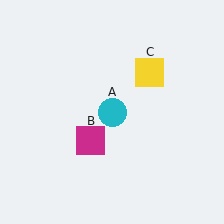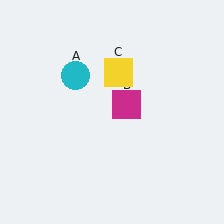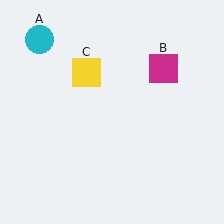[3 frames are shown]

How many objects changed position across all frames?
3 objects changed position: cyan circle (object A), magenta square (object B), yellow square (object C).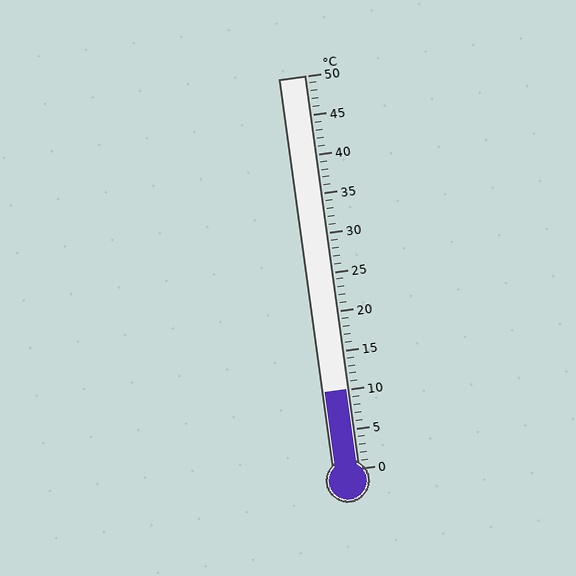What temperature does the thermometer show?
The thermometer shows approximately 10°C.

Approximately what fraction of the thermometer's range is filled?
The thermometer is filled to approximately 20% of its range.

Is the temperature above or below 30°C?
The temperature is below 30°C.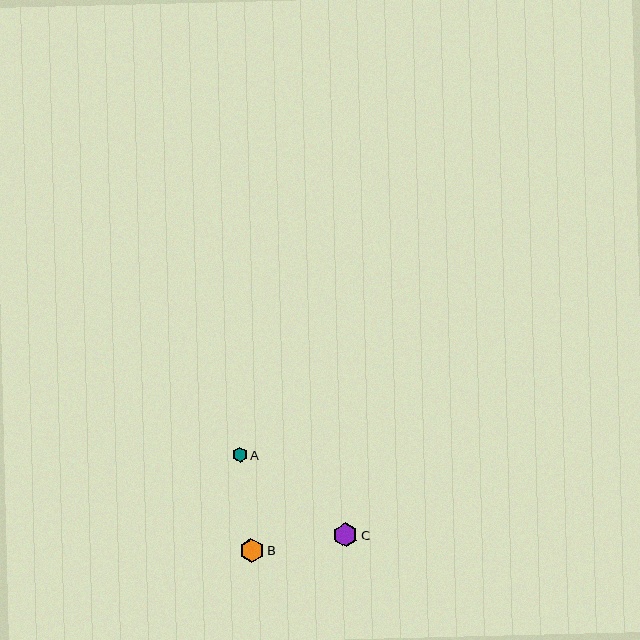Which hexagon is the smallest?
Hexagon A is the smallest with a size of approximately 15 pixels.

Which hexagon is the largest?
Hexagon C is the largest with a size of approximately 25 pixels.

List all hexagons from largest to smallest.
From largest to smallest: C, B, A.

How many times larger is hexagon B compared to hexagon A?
Hexagon B is approximately 1.6 times the size of hexagon A.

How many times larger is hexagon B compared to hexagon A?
Hexagon B is approximately 1.6 times the size of hexagon A.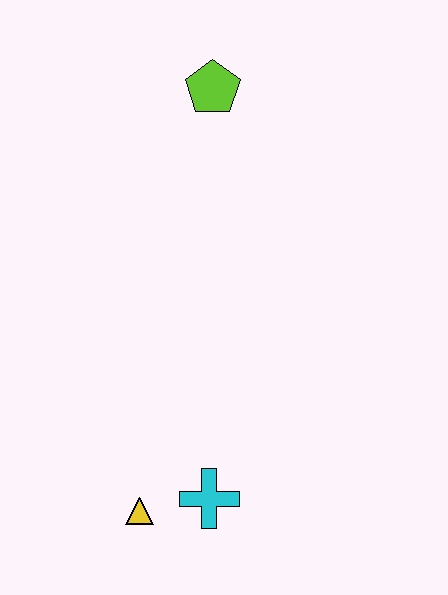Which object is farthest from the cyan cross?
The lime pentagon is farthest from the cyan cross.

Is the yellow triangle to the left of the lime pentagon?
Yes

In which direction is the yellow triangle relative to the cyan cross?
The yellow triangle is to the left of the cyan cross.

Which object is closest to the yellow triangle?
The cyan cross is closest to the yellow triangle.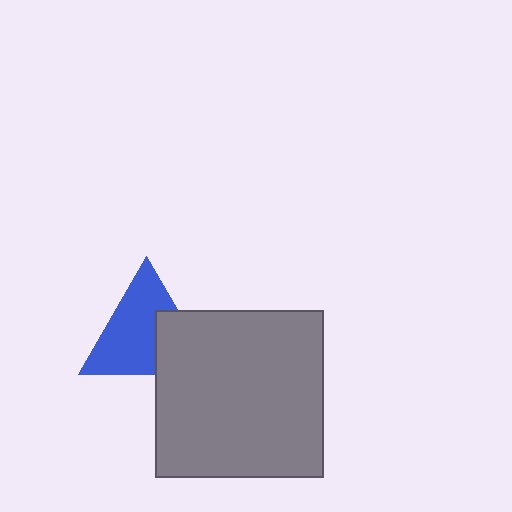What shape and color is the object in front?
The object in front is a gray square.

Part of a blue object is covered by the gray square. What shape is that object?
It is a triangle.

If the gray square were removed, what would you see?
You would see the complete blue triangle.